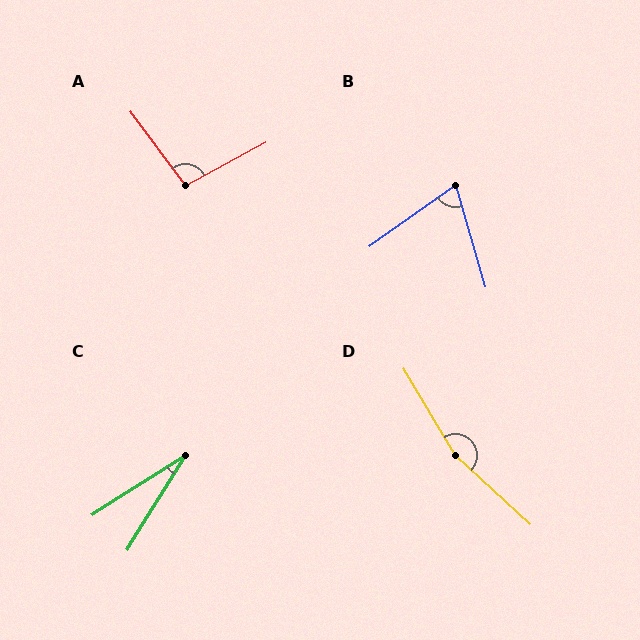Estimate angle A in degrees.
Approximately 98 degrees.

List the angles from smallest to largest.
C (26°), B (71°), A (98°), D (163°).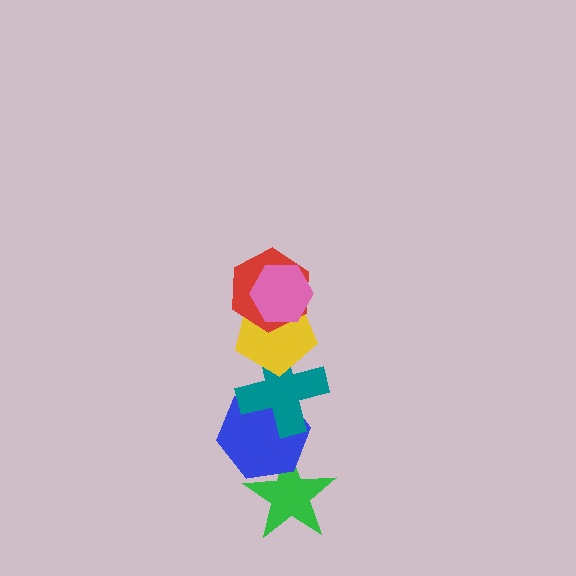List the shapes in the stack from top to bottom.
From top to bottom: the pink hexagon, the red hexagon, the yellow pentagon, the teal cross, the blue hexagon, the green star.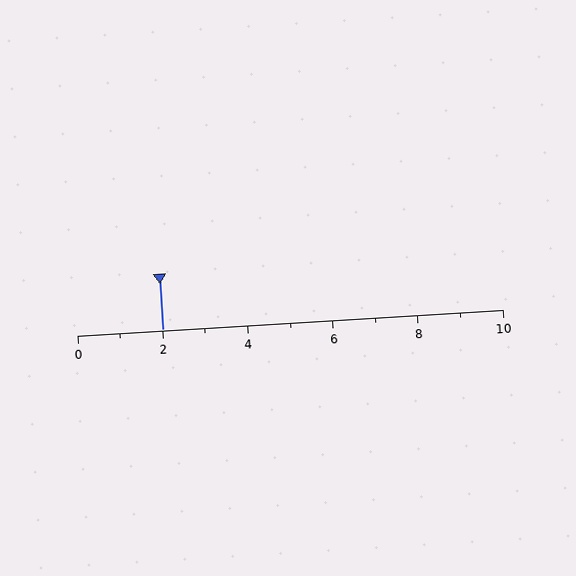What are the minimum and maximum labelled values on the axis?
The axis runs from 0 to 10.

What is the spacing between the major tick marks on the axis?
The major ticks are spaced 2 apart.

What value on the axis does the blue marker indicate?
The marker indicates approximately 2.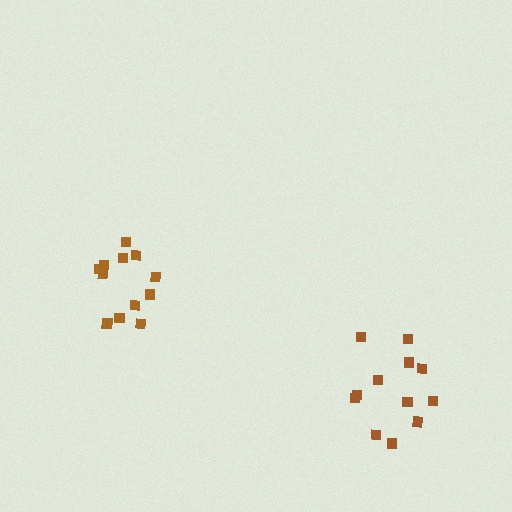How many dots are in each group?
Group 1: 12 dots, Group 2: 12 dots (24 total).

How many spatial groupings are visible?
There are 2 spatial groupings.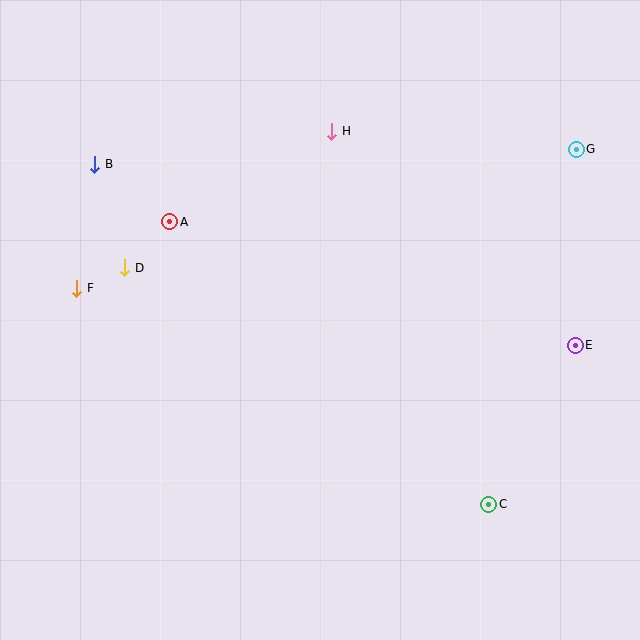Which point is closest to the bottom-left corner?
Point F is closest to the bottom-left corner.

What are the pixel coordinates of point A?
Point A is at (170, 222).